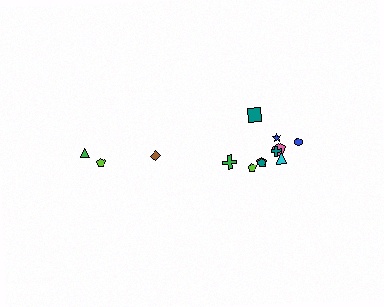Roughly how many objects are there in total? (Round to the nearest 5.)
Roughly 15 objects in total.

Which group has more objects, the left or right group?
The right group.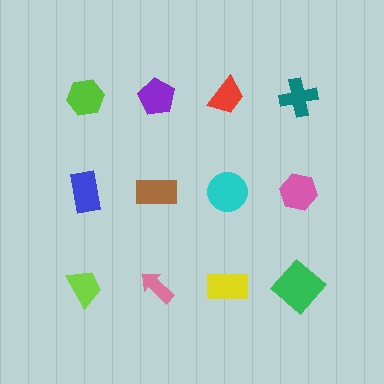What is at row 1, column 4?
A teal cross.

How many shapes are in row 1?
4 shapes.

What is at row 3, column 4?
A green diamond.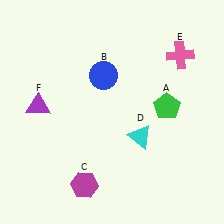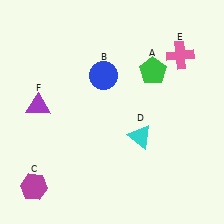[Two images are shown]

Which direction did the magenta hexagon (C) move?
The magenta hexagon (C) moved left.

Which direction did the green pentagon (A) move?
The green pentagon (A) moved up.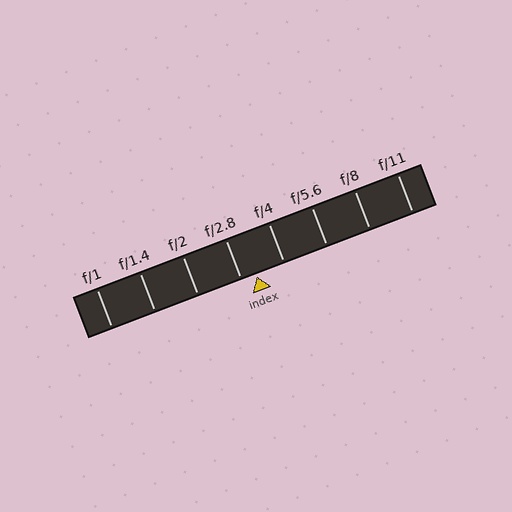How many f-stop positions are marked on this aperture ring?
There are 8 f-stop positions marked.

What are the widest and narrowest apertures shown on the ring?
The widest aperture shown is f/1 and the narrowest is f/11.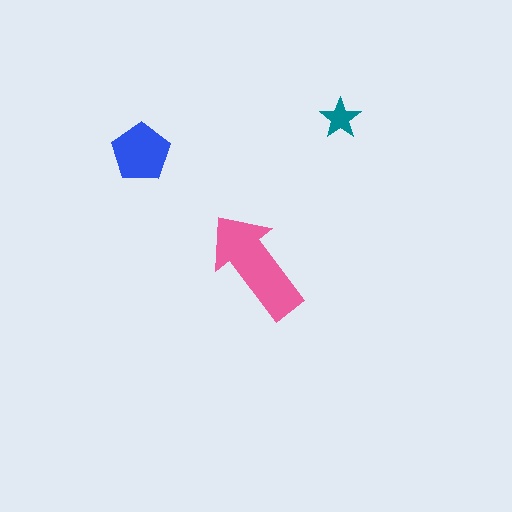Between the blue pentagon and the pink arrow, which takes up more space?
The pink arrow.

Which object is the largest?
The pink arrow.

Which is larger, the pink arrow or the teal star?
The pink arrow.